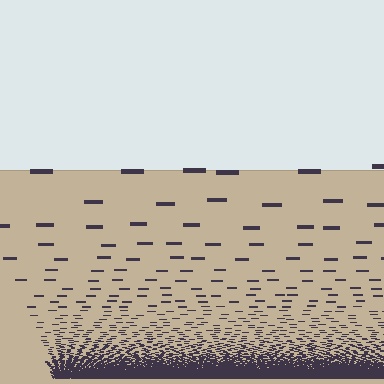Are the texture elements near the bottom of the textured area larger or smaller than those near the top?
Smaller. The gradient is inverted — elements near the bottom are smaller and denser.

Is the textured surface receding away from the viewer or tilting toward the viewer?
The surface appears to tilt toward the viewer. Texture elements get larger and sparser toward the top.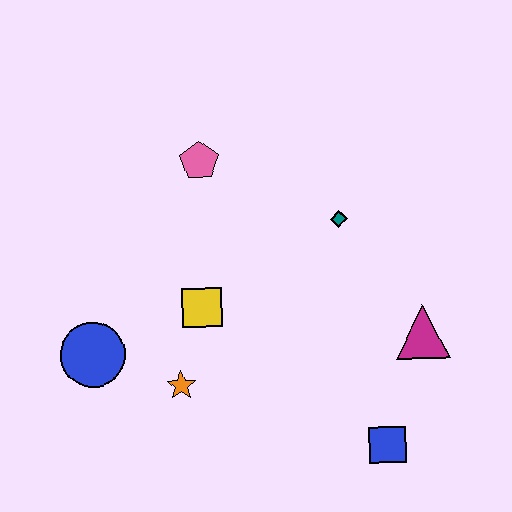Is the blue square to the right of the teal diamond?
Yes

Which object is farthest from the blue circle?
The magenta triangle is farthest from the blue circle.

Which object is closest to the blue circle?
The orange star is closest to the blue circle.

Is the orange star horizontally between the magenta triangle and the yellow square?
No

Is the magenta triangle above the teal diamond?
No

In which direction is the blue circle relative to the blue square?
The blue circle is to the left of the blue square.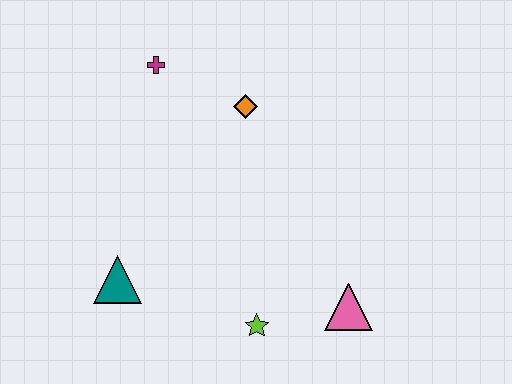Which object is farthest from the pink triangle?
The magenta cross is farthest from the pink triangle.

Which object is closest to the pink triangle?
The lime star is closest to the pink triangle.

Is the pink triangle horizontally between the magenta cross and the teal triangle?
No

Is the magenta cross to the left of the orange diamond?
Yes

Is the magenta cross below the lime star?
No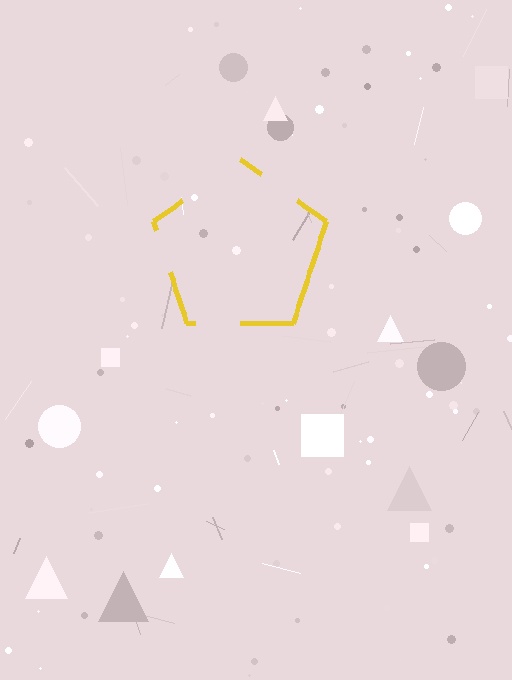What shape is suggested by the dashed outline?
The dashed outline suggests a pentagon.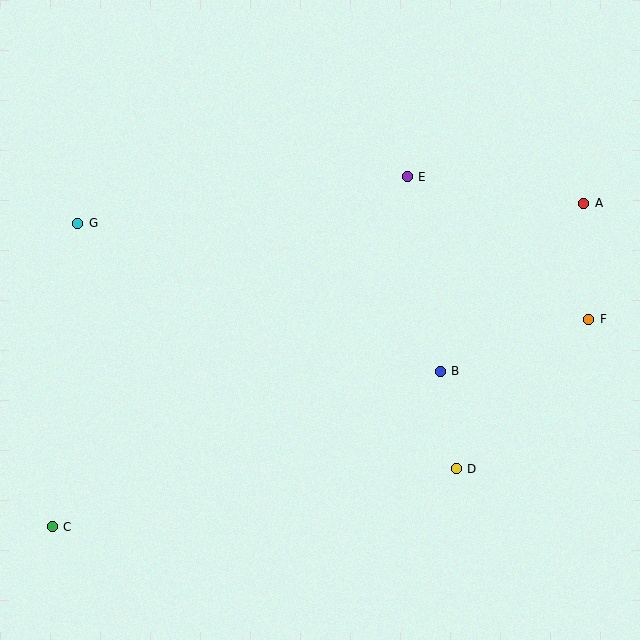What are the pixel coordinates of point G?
Point G is at (78, 223).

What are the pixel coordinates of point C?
Point C is at (52, 527).